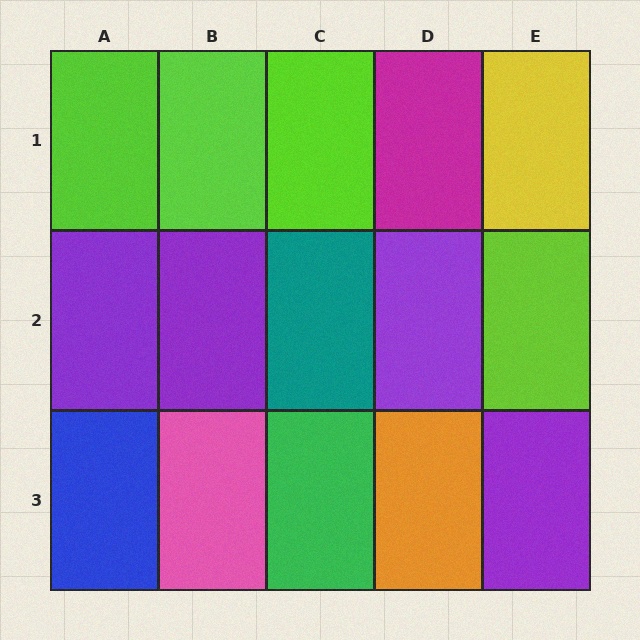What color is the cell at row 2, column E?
Lime.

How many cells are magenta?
1 cell is magenta.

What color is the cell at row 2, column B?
Purple.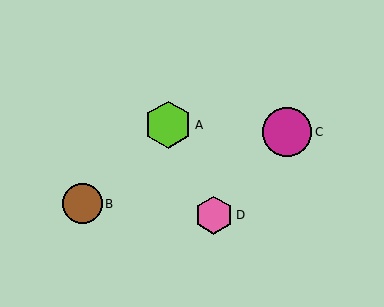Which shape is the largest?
The magenta circle (labeled C) is the largest.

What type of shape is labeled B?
Shape B is a brown circle.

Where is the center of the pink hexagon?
The center of the pink hexagon is at (214, 215).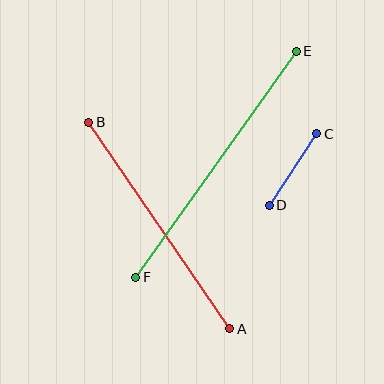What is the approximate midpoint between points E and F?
The midpoint is at approximately (216, 164) pixels.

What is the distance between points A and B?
The distance is approximately 250 pixels.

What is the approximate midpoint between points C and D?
The midpoint is at approximately (293, 170) pixels.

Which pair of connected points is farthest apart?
Points E and F are farthest apart.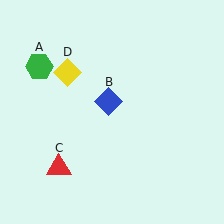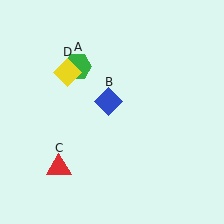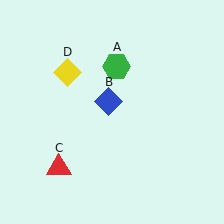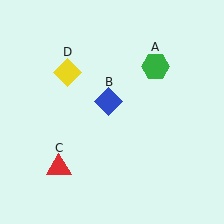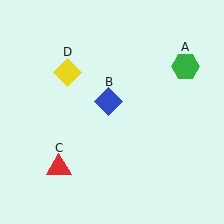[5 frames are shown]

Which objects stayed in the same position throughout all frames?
Blue diamond (object B) and red triangle (object C) and yellow diamond (object D) remained stationary.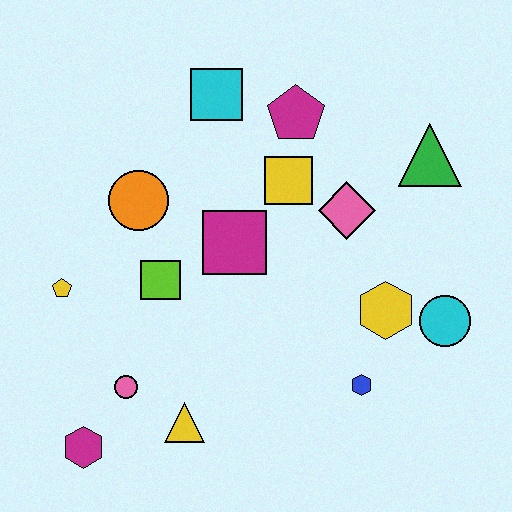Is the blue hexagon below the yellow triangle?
No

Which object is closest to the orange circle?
The lime square is closest to the orange circle.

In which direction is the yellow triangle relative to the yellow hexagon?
The yellow triangle is to the left of the yellow hexagon.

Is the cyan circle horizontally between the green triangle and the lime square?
No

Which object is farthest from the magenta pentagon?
The magenta hexagon is farthest from the magenta pentagon.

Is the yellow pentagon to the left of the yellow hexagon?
Yes